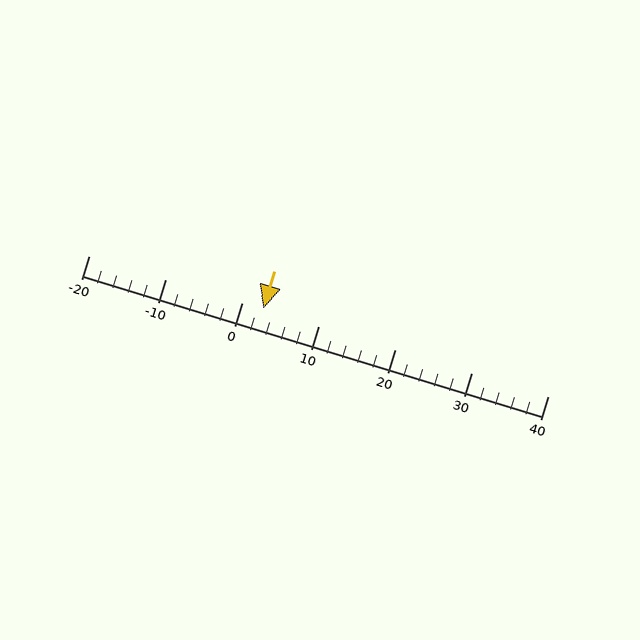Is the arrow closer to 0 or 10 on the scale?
The arrow is closer to 0.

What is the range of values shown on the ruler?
The ruler shows values from -20 to 40.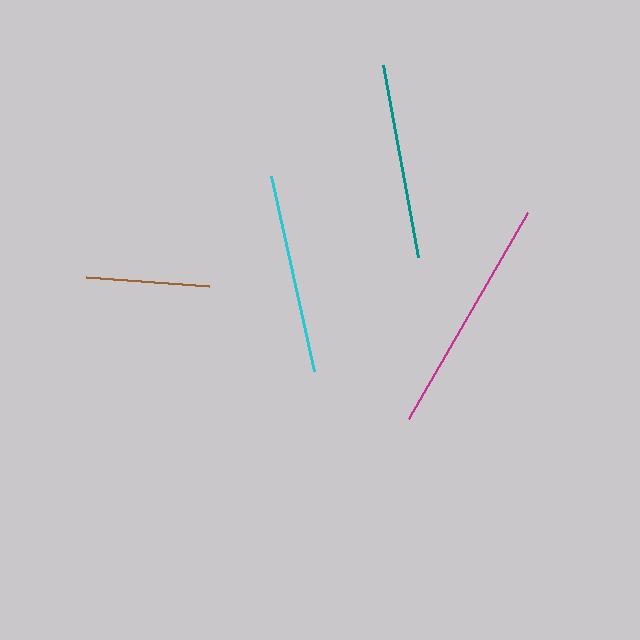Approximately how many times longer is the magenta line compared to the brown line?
The magenta line is approximately 1.9 times the length of the brown line.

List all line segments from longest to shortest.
From longest to shortest: magenta, cyan, teal, brown.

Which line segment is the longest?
The magenta line is the longest at approximately 238 pixels.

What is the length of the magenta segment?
The magenta segment is approximately 238 pixels long.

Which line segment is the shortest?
The brown line is the shortest at approximately 124 pixels.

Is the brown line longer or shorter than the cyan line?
The cyan line is longer than the brown line.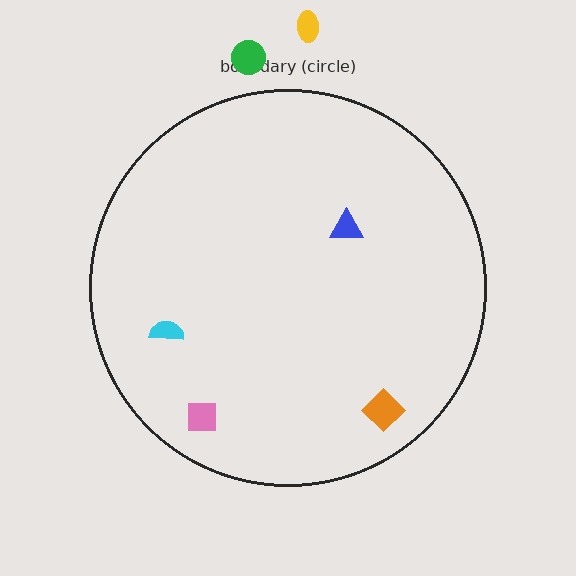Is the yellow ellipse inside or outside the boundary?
Outside.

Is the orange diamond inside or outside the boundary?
Inside.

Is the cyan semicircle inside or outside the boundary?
Inside.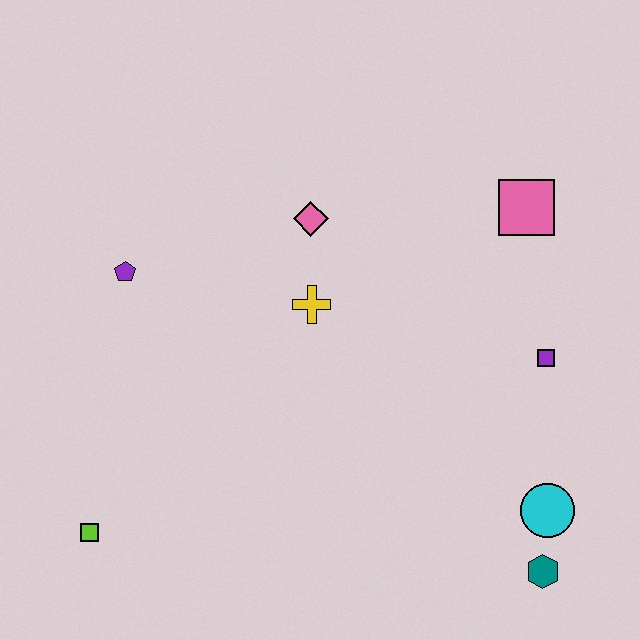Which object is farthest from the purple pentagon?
The teal hexagon is farthest from the purple pentagon.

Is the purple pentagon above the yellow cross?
Yes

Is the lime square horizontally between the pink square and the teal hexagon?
No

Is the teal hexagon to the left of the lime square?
No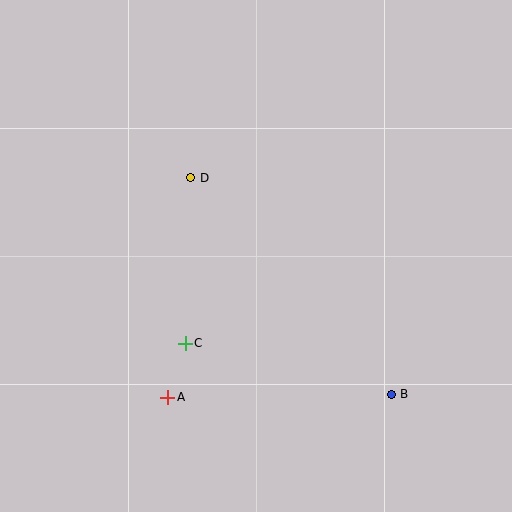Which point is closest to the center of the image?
Point D at (191, 178) is closest to the center.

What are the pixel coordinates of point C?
Point C is at (185, 343).